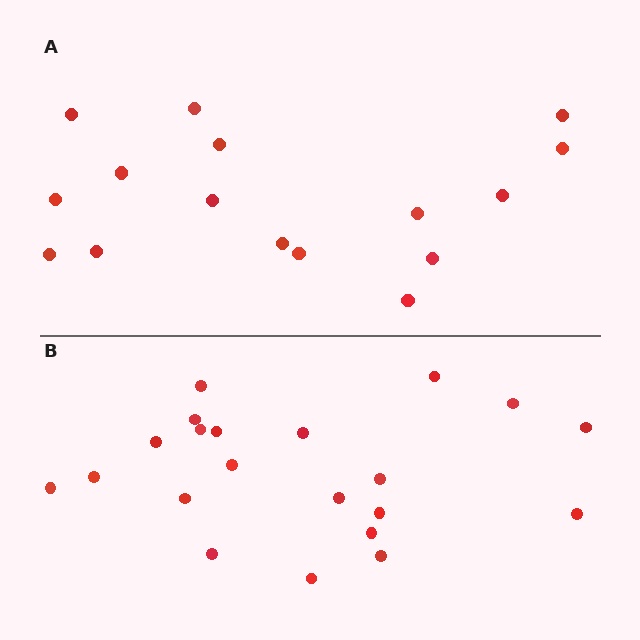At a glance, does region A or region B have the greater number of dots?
Region B (the bottom region) has more dots.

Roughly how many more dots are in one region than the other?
Region B has about 5 more dots than region A.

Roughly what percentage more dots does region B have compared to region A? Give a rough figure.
About 30% more.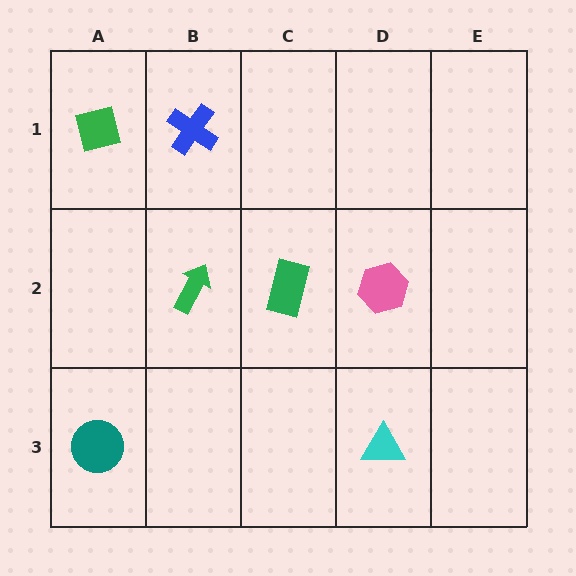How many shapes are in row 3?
2 shapes.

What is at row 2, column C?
A green rectangle.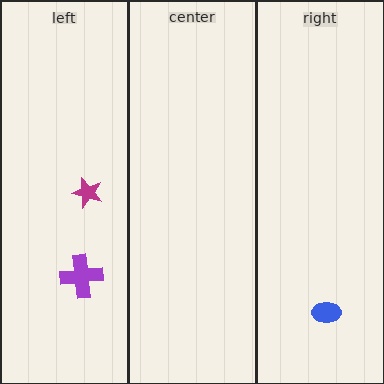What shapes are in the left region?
The purple cross, the magenta star.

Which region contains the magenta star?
The left region.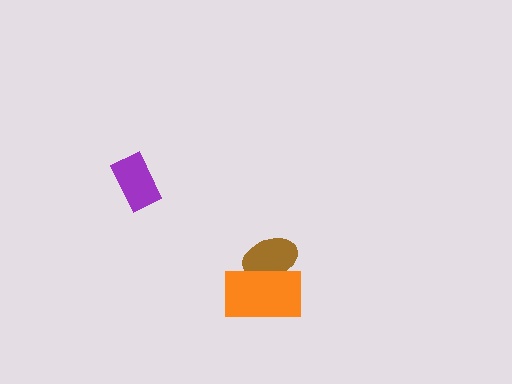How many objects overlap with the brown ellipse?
1 object overlaps with the brown ellipse.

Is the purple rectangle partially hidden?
No, no other shape covers it.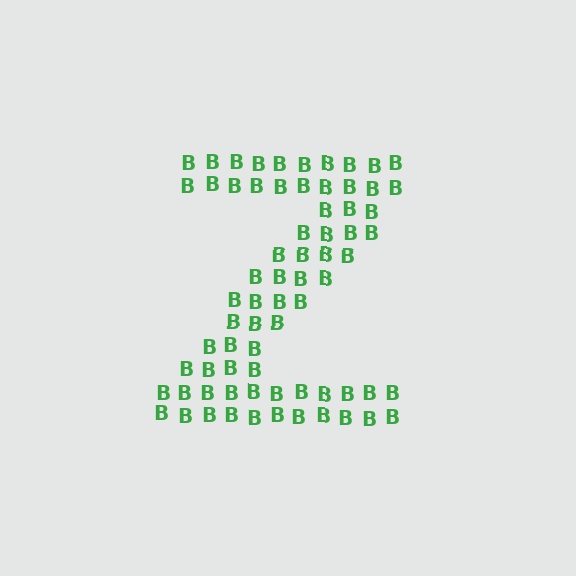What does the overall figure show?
The overall figure shows the letter Z.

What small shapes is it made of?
It is made of small letter B's.